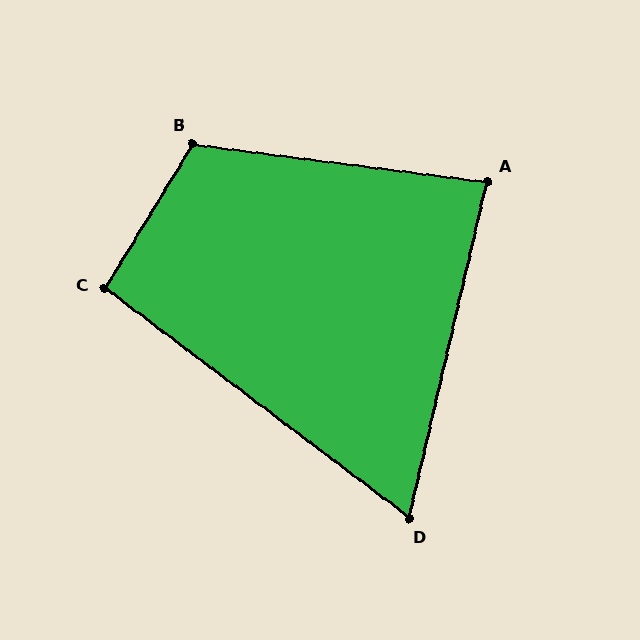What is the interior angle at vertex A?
Approximately 84 degrees (acute).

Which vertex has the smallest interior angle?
D, at approximately 66 degrees.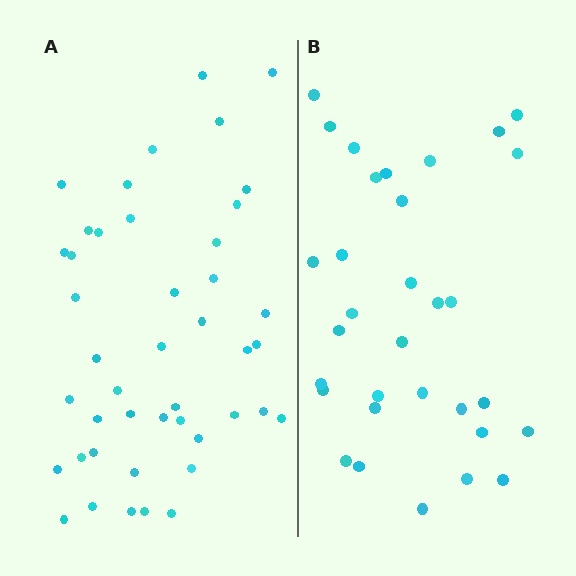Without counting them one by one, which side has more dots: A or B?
Region A (the left region) has more dots.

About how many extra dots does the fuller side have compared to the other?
Region A has roughly 12 or so more dots than region B.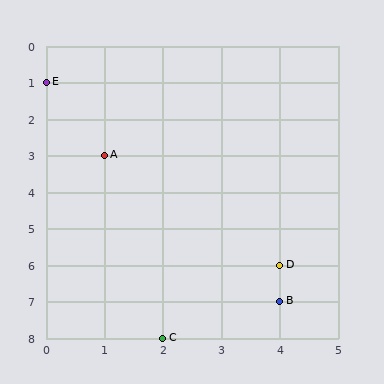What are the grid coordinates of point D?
Point D is at grid coordinates (4, 6).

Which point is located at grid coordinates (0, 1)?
Point E is at (0, 1).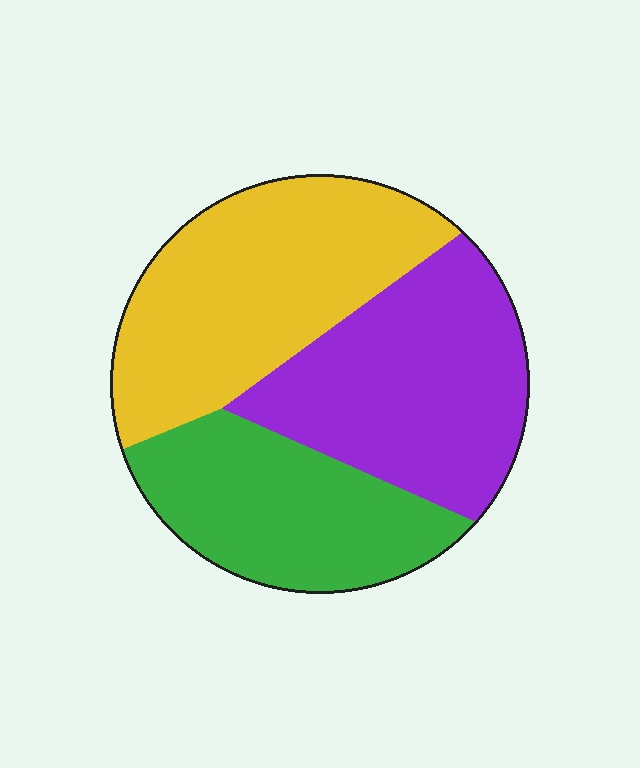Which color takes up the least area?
Green, at roughly 30%.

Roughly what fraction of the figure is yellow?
Yellow covers roughly 35% of the figure.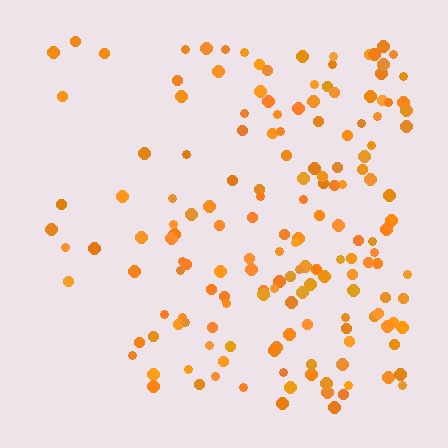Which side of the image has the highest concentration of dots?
The right.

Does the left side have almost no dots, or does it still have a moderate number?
Still a moderate number, just noticeably fewer than the right.